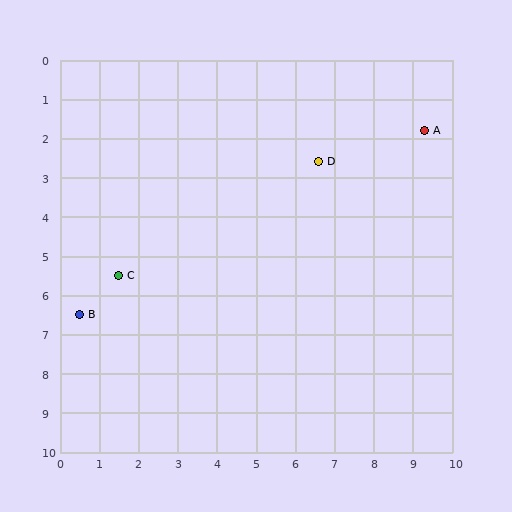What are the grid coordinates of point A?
Point A is at approximately (9.3, 1.8).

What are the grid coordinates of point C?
Point C is at approximately (1.5, 5.5).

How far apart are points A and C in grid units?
Points A and C are about 8.6 grid units apart.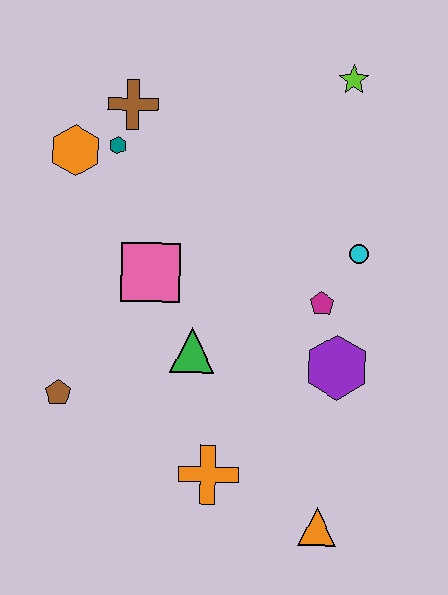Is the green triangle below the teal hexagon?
Yes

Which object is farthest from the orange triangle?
The brown cross is farthest from the orange triangle.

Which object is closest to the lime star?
The cyan circle is closest to the lime star.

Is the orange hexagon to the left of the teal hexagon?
Yes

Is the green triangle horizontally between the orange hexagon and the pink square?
No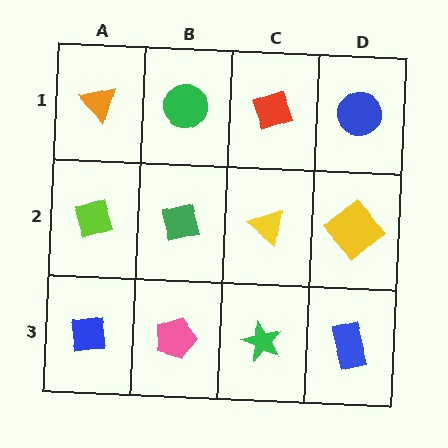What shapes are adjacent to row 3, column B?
A green square (row 2, column B), a blue square (row 3, column A), a green star (row 3, column C).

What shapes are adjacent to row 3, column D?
A yellow diamond (row 2, column D), a green star (row 3, column C).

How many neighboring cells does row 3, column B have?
3.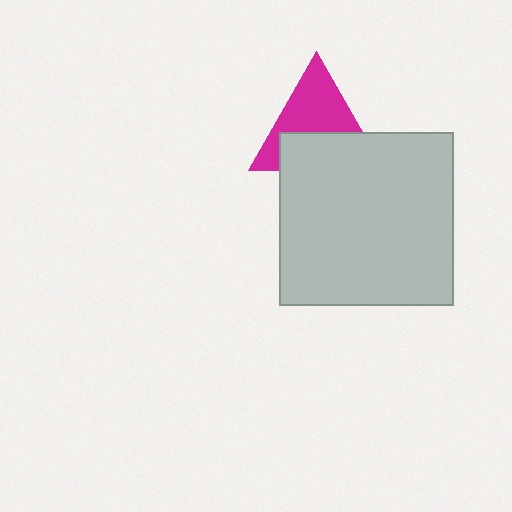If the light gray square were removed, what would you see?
You would see the complete magenta triangle.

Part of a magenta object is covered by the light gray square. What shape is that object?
It is a triangle.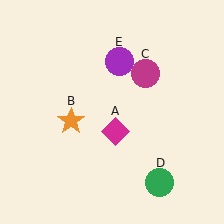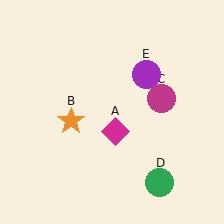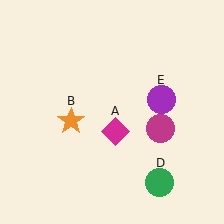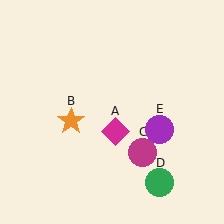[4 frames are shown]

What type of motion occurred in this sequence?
The magenta circle (object C), purple circle (object E) rotated clockwise around the center of the scene.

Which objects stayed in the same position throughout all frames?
Magenta diamond (object A) and orange star (object B) and green circle (object D) remained stationary.